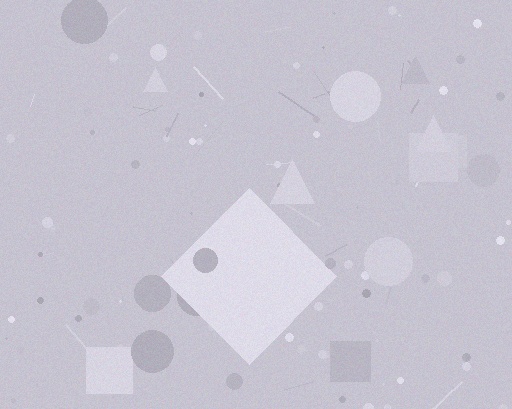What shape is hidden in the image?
A diamond is hidden in the image.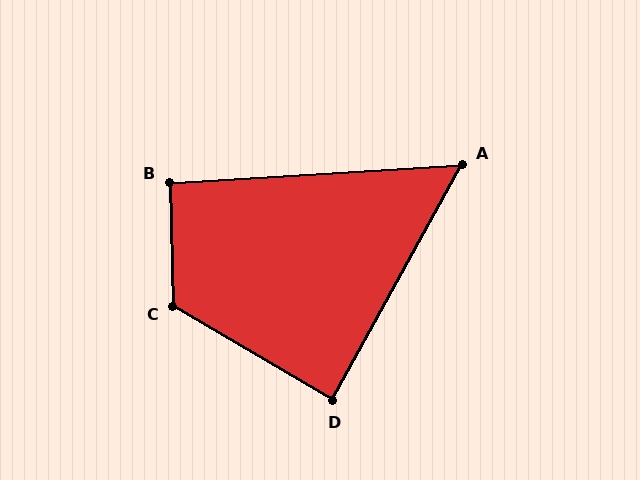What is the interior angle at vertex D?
Approximately 88 degrees (approximately right).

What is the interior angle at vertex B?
Approximately 92 degrees (approximately right).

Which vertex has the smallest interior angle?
A, at approximately 58 degrees.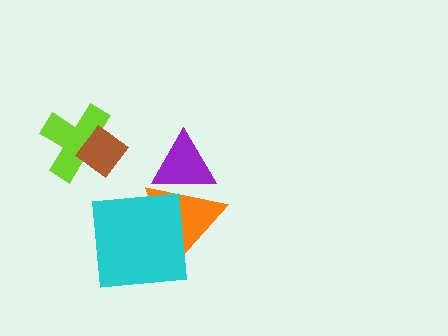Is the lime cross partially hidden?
Yes, it is partially covered by another shape.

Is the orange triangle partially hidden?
Yes, it is partially covered by another shape.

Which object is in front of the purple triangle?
The orange triangle is in front of the purple triangle.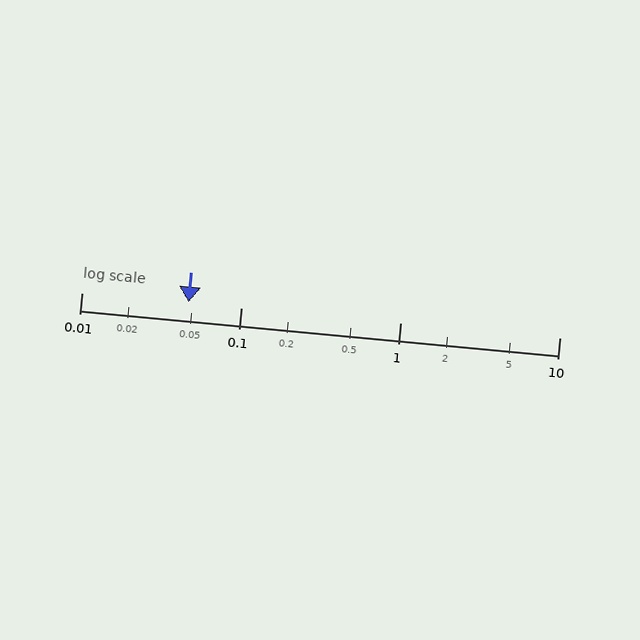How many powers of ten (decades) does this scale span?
The scale spans 3 decades, from 0.01 to 10.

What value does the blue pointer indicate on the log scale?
The pointer indicates approximately 0.047.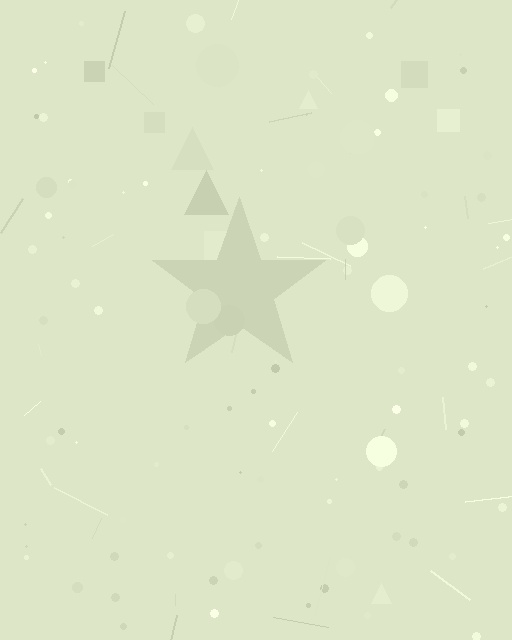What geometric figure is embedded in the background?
A star is embedded in the background.